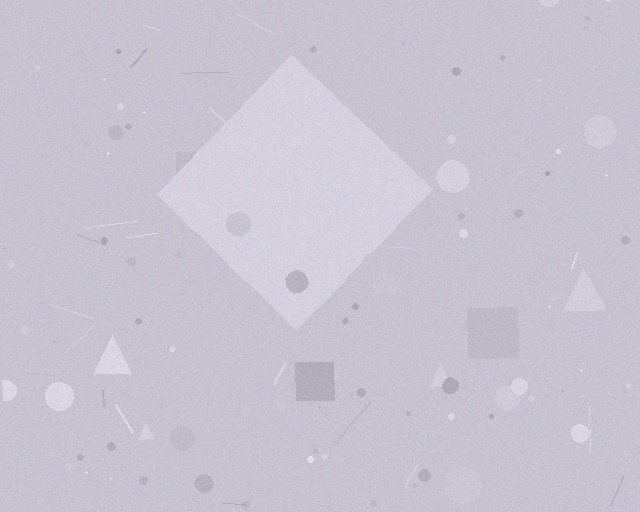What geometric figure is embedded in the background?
A diamond is embedded in the background.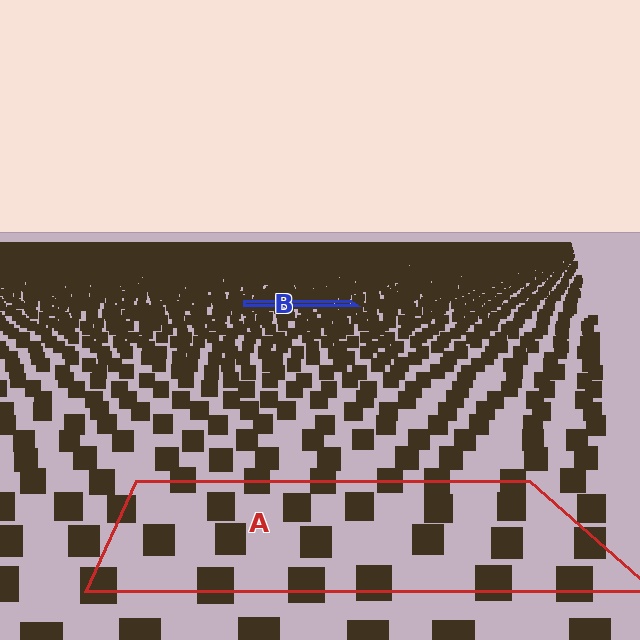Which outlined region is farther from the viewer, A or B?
Region B is farther from the viewer — the texture elements inside it appear smaller and more densely packed.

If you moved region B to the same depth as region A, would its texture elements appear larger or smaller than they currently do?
They would appear larger. At a closer depth, the same texture elements are projected at a bigger on-screen size.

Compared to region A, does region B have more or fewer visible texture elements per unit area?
Region B has more texture elements per unit area — they are packed more densely because it is farther away.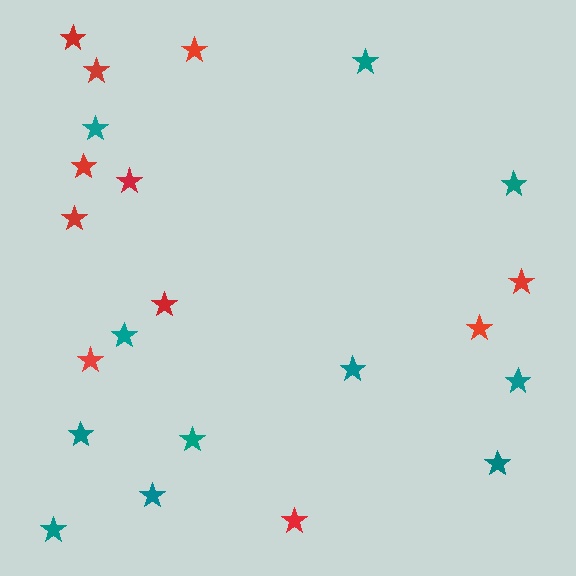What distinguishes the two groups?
There are 2 groups: one group of red stars (11) and one group of teal stars (11).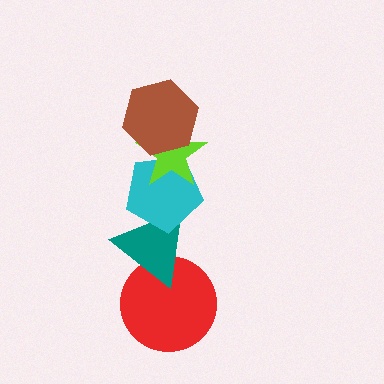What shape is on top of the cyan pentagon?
The lime star is on top of the cyan pentagon.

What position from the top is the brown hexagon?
The brown hexagon is 1st from the top.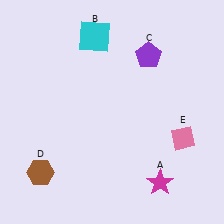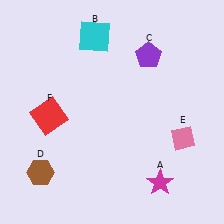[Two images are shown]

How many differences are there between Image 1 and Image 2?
There is 1 difference between the two images.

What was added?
A red square (F) was added in Image 2.